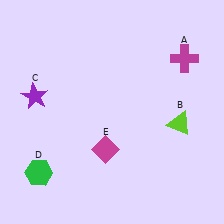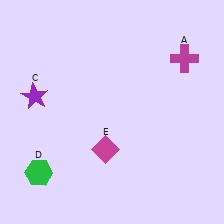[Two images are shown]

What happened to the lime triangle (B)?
The lime triangle (B) was removed in Image 2. It was in the bottom-right area of Image 1.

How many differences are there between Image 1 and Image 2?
There is 1 difference between the two images.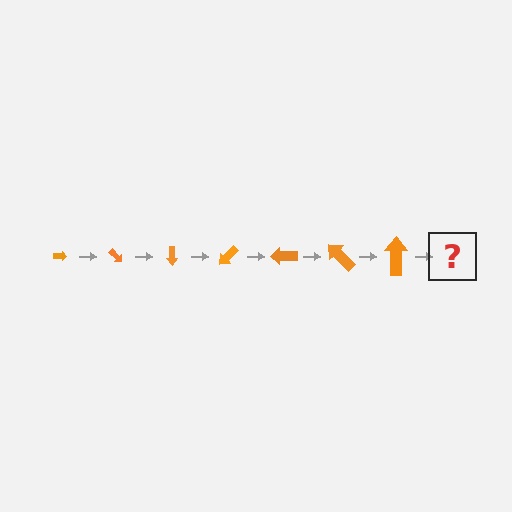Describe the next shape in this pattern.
It should be an arrow, larger than the previous one and rotated 315 degrees from the start.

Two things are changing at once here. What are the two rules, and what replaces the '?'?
The two rules are that the arrow grows larger each step and it rotates 45 degrees each step. The '?' should be an arrow, larger than the previous one and rotated 315 degrees from the start.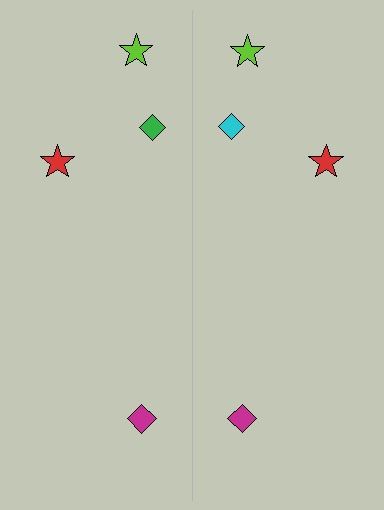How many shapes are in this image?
There are 8 shapes in this image.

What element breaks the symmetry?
The cyan diamond on the right side breaks the symmetry — its mirror counterpart is green.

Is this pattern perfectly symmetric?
No, the pattern is not perfectly symmetric. The cyan diamond on the right side breaks the symmetry — its mirror counterpart is green.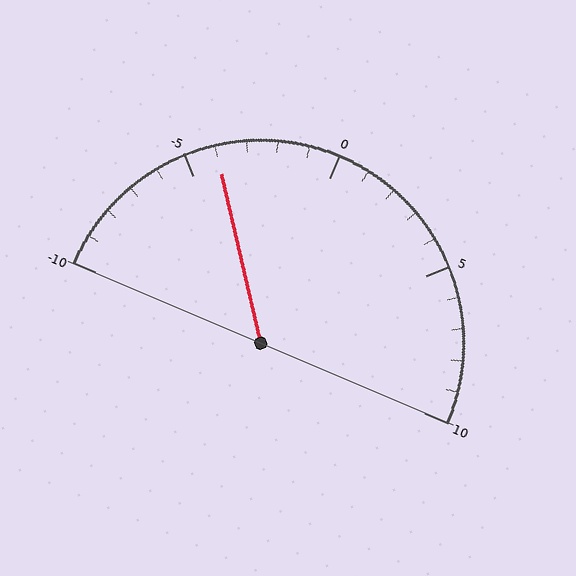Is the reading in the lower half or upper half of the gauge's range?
The reading is in the lower half of the range (-10 to 10).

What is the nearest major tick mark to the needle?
The nearest major tick mark is -5.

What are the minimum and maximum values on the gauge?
The gauge ranges from -10 to 10.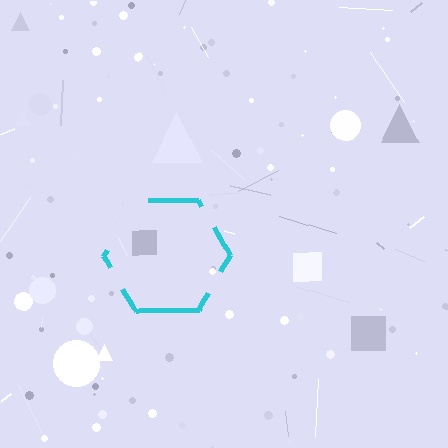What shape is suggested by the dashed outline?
The dashed outline suggests a hexagon.